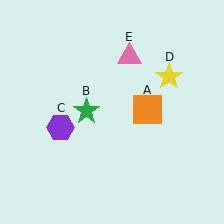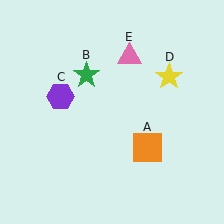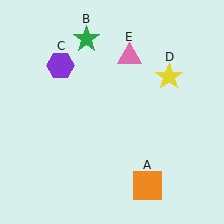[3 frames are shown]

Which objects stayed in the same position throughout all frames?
Yellow star (object D) and pink triangle (object E) remained stationary.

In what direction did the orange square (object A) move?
The orange square (object A) moved down.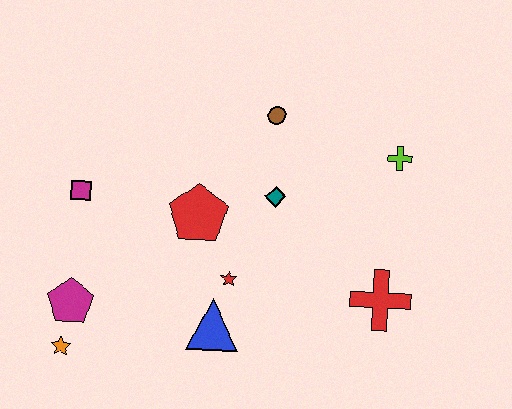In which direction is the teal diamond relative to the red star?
The teal diamond is above the red star.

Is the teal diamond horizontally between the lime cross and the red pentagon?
Yes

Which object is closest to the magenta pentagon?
The orange star is closest to the magenta pentagon.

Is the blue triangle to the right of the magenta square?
Yes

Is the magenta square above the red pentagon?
Yes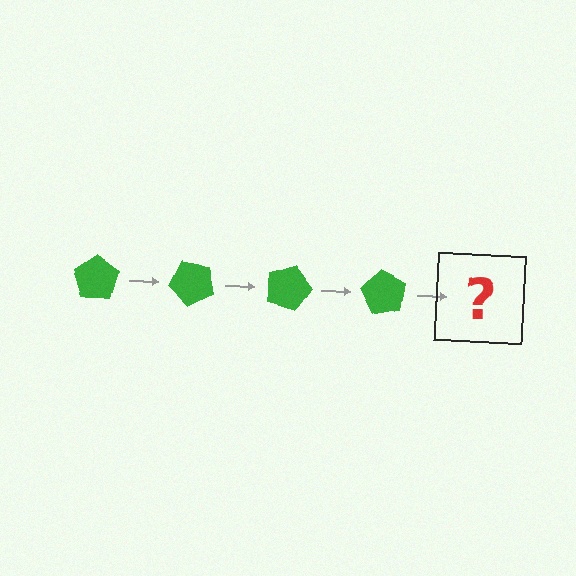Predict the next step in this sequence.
The next step is a green pentagon rotated 180 degrees.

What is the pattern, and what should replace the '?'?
The pattern is that the pentagon rotates 45 degrees each step. The '?' should be a green pentagon rotated 180 degrees.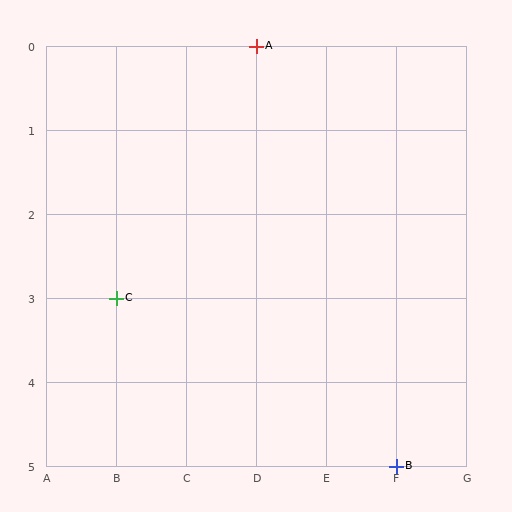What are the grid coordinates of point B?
Point B is at grid coordinates (F, 5).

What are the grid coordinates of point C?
Point C is at grid coordinates (B, 3).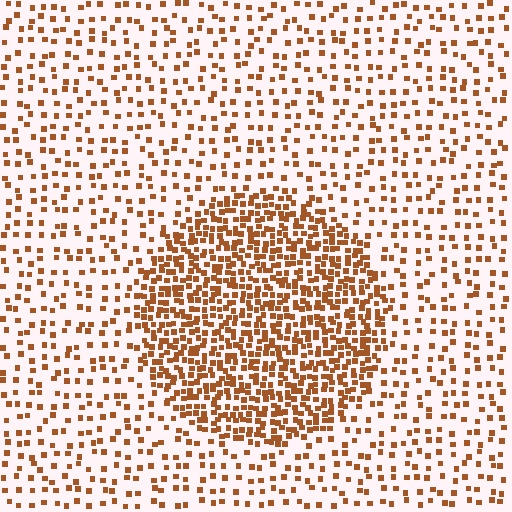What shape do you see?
I see a circle.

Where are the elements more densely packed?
The elements are more densely packed inside the circle boundary.